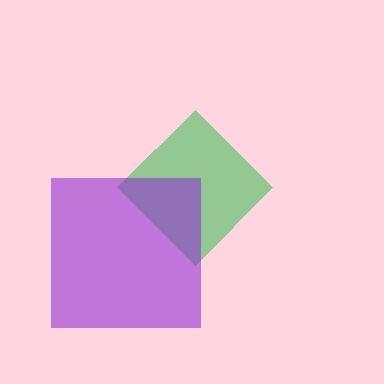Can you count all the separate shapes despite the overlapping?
Yes, there are 2 separate shapes.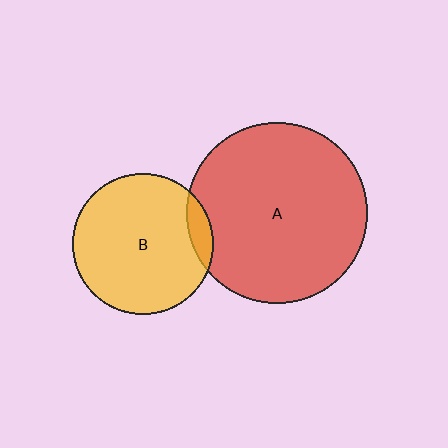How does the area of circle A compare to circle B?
Approximately 1.7 times.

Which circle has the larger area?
Circle A (red).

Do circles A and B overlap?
Yes.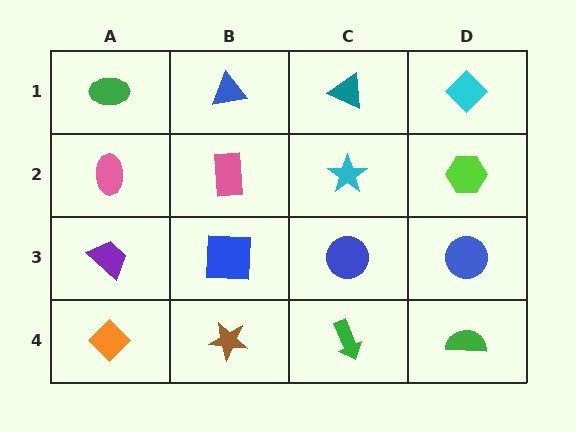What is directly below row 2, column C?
A blue circle.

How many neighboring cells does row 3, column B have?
4.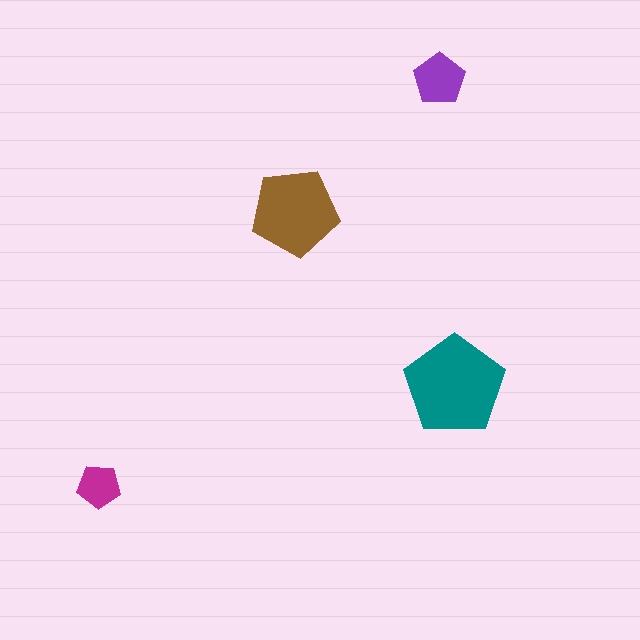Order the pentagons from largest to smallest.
the teal one, the brown one, the purple one, the magenta one.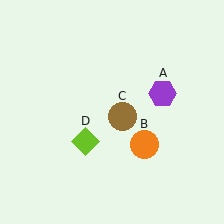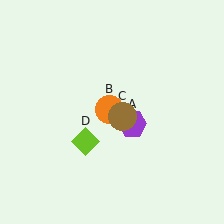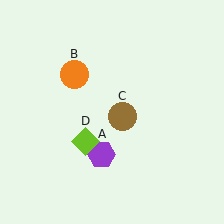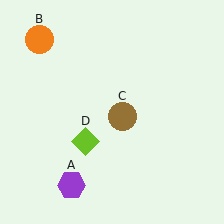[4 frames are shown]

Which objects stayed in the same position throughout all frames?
Brown circle (object C) and lime diamond (object D) remained stationary.